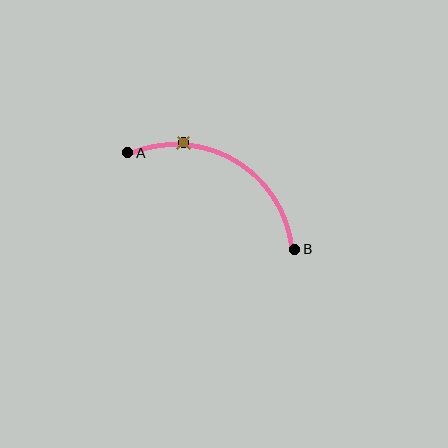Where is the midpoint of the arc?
The arc midpoint is the point on the curve farthest from the straight line joining A and B. It sits above that line.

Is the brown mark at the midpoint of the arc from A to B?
No. The brown mark lies on the arc but is closer to endpoint A. The arc midpoint would be at the point on the curve equidistant along the arc from both A and B.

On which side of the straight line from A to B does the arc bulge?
The arc bulges above the straight line connecting A and B.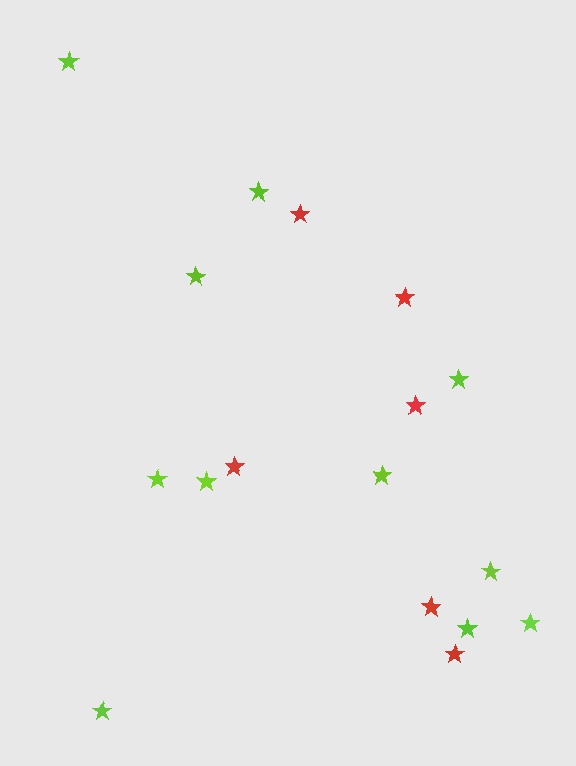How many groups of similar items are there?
There are 2 groups: one group of red stars (6) and one group of lime stars (11).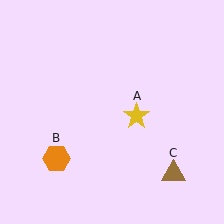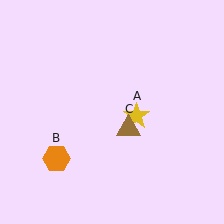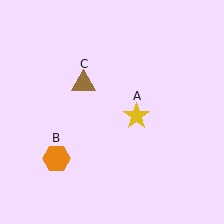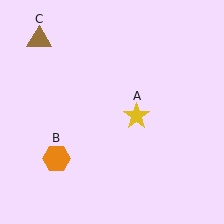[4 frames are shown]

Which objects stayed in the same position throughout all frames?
Yellow star (object A) and orange hexagon (object B) remained stationary.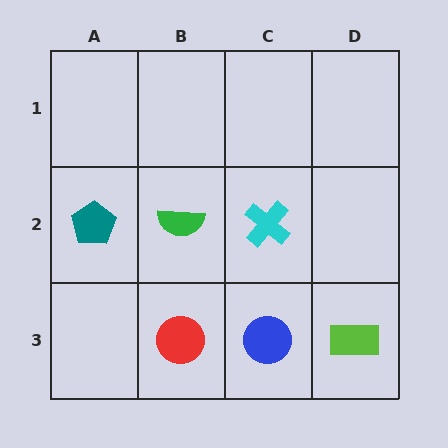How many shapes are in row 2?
3 shapes.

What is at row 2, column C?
A cyan cross.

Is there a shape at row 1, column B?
No, that cell is empty.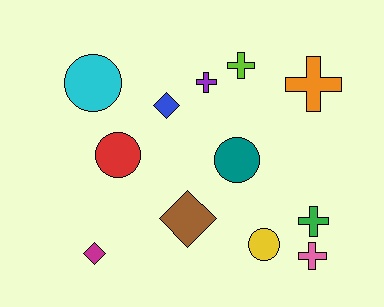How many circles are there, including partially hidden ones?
There are 4 circles.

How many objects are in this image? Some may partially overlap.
There are 12 objects.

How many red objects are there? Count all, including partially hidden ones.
There is 1 red object.